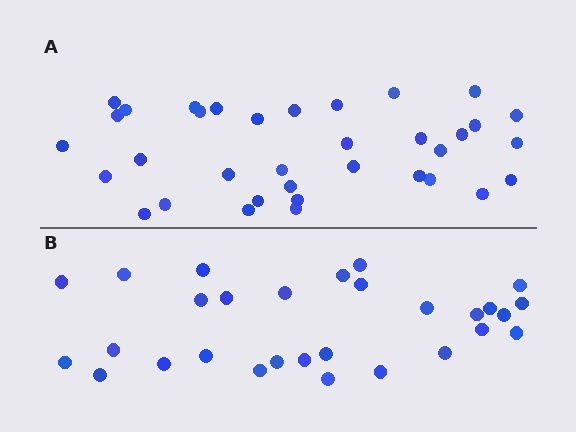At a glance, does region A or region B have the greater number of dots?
Region A (the top region) has more dots.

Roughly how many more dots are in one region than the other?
Region A has about 6 more dots than region B.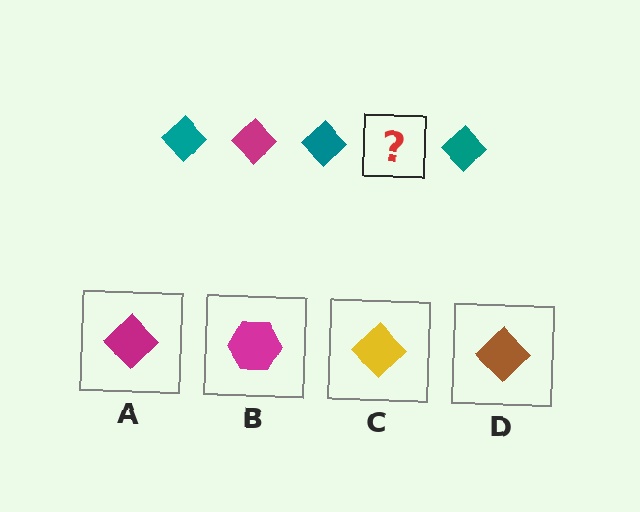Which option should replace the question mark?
Option A.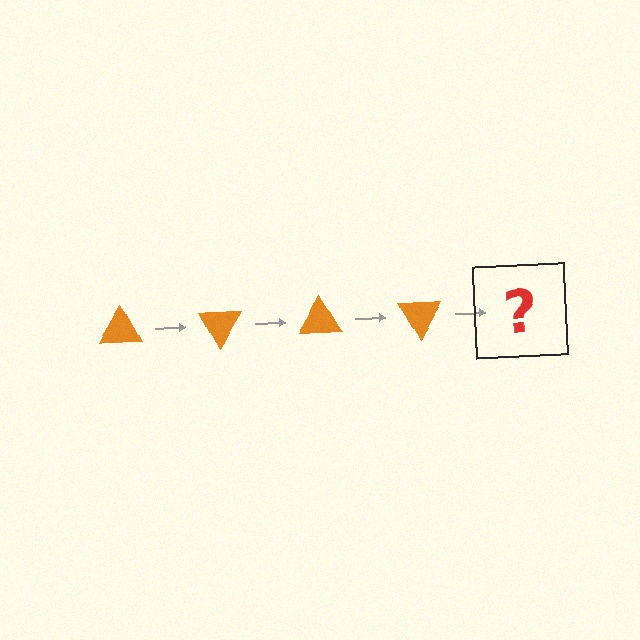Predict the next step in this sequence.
The next step is an orange triangle rotated 240 degrees.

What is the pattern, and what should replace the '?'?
The pattern is that the triangle rotates 60 degrees each step. The '?' should be an orange triangle rotated 240 degrees.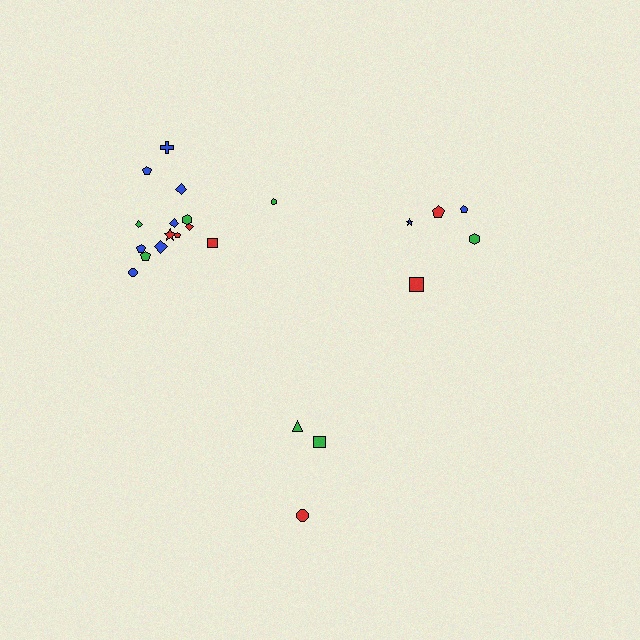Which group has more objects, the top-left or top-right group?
The top-left group.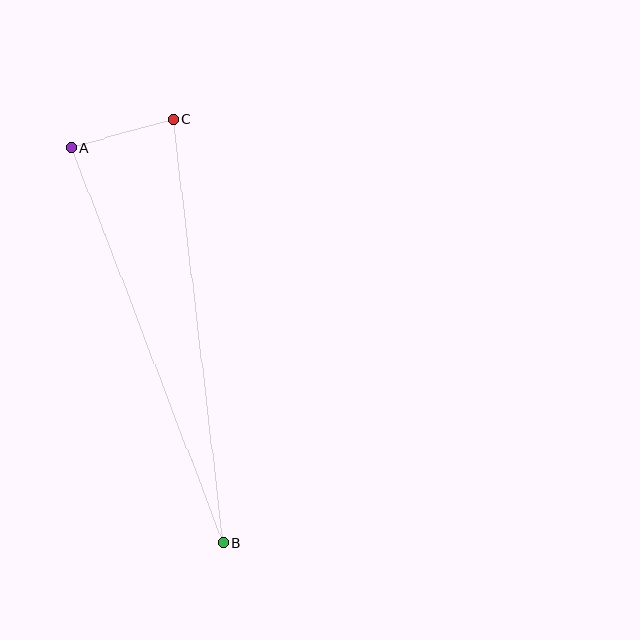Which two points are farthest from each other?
Points B and C are farthest from each other.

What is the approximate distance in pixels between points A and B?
The distance between A and B is approximately 423 pixels.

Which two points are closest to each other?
Points A and C are closest to each other.